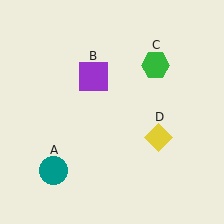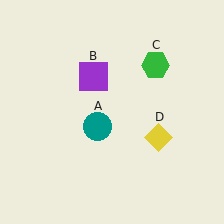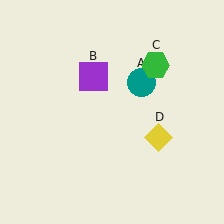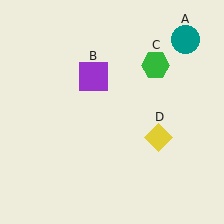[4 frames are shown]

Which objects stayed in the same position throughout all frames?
Purple square (object B) and green hexagon (object C) and yellow diamond (object D) remained stationary.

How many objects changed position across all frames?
1 object changed position: teal circle (object A).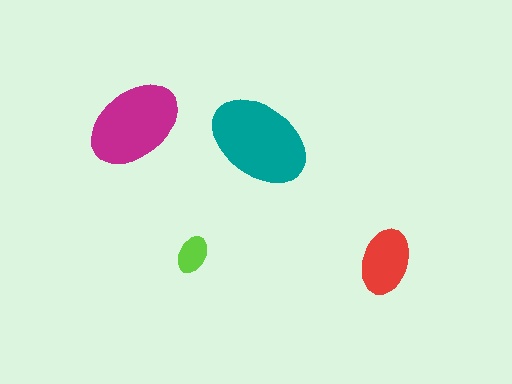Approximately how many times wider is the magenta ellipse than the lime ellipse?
About 2.5 times wider.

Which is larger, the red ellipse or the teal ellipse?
The teal one.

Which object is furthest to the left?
The magenta ellipse is leftmost.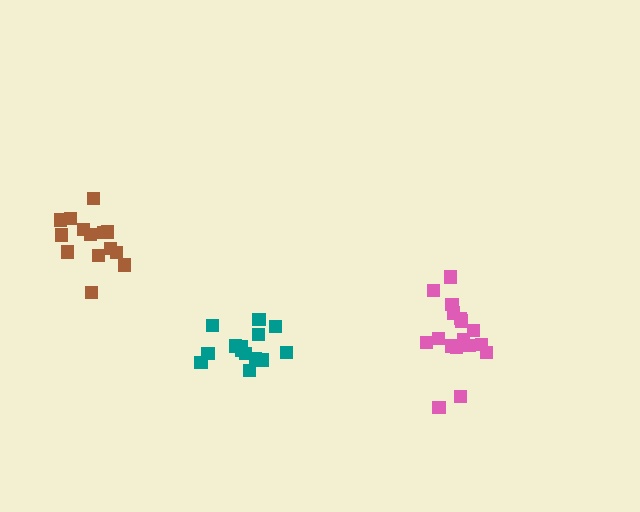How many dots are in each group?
Group 1: 14 dots, Group 2: 14 dots, Group 3: 17 dots (45 total).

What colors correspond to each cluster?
The clusters are colored: teal, brown, pink.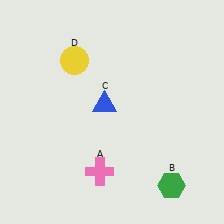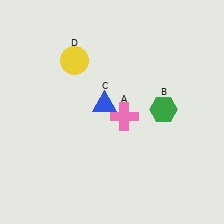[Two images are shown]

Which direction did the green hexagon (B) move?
The green hexagon (B) moved up.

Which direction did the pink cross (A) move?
The pink cross (A) moved up.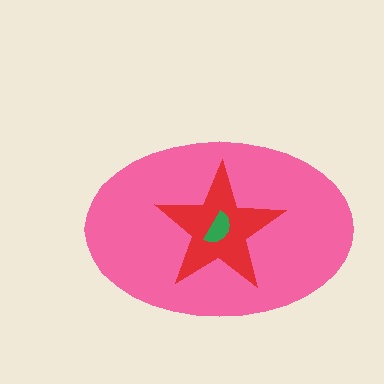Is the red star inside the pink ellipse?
Yes.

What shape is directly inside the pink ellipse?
The red star.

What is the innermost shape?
The green semicircle.